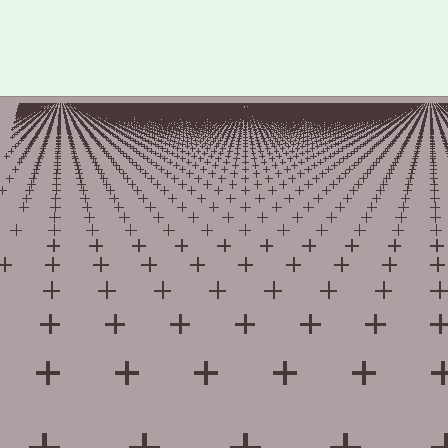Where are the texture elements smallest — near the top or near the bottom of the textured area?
Near the top.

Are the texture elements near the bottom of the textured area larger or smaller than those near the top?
Larger. Near the bottom, elements are closer to the viewer and appear at a bigger on-screen size.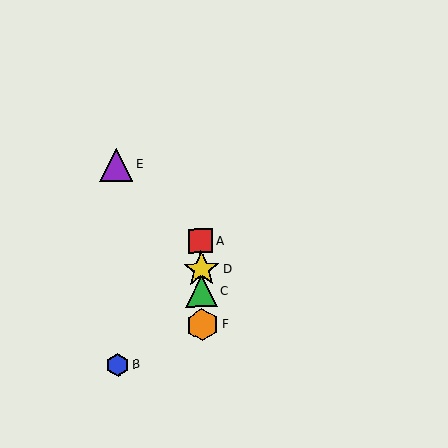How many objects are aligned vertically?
4 objects (A, C, D, F) are aligned vertically.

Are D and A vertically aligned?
Yes, both are at x≈201.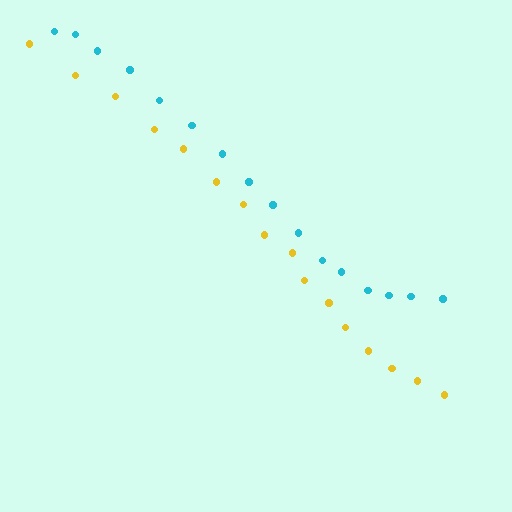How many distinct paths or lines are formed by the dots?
There are 2 distinct paths.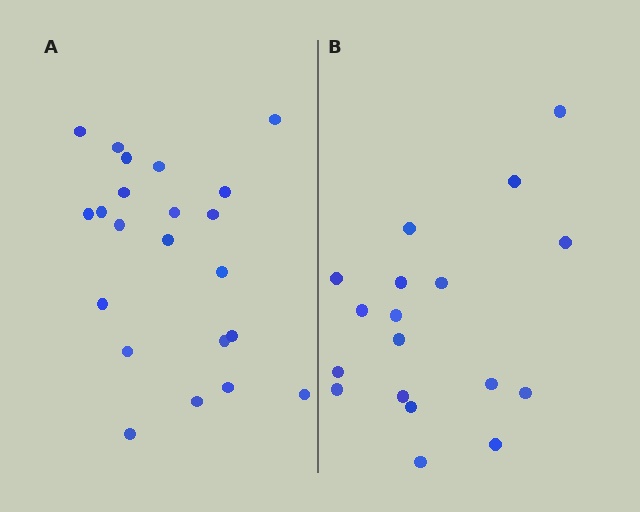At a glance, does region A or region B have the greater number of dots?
Region A (the left region) has more dots.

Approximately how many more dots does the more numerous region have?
Region A has about 4 more dots than region B.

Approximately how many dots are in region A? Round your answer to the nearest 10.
About 20 dots. (The exact count is 22, which rounds to 20.)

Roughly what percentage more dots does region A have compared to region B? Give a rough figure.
About 20% more.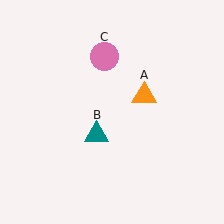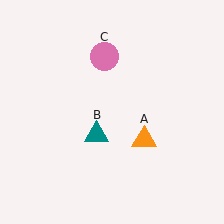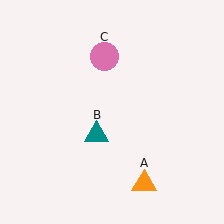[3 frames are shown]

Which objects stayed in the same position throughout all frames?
Teal triangle (object B) and pink circle (object C) remained stationary.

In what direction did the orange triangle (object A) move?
The orange triangle (object A) moved down.